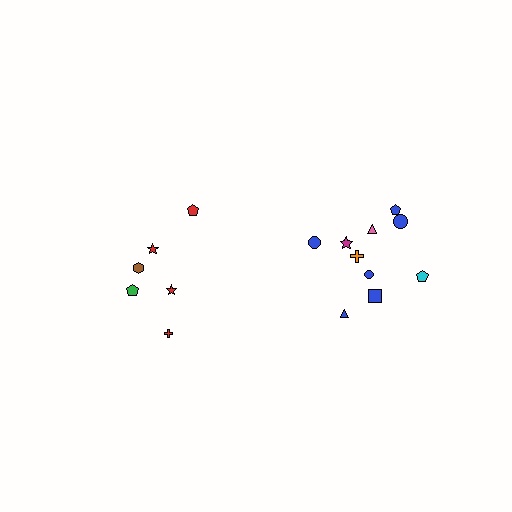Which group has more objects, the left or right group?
The right group.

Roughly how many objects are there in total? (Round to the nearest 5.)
Roughly 15 objects in total.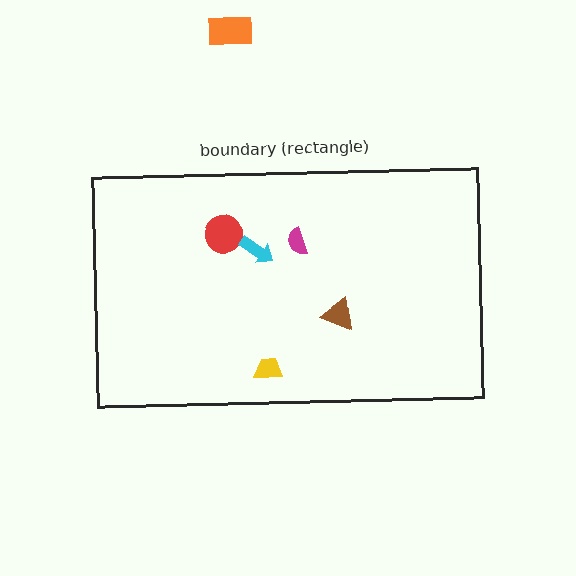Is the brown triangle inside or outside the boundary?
Inside.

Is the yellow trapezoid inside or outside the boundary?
Inside.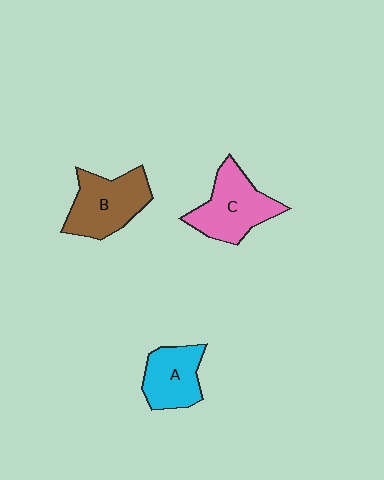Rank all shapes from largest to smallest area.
From largest to smallest: C (pink), B (brown), A (cyan).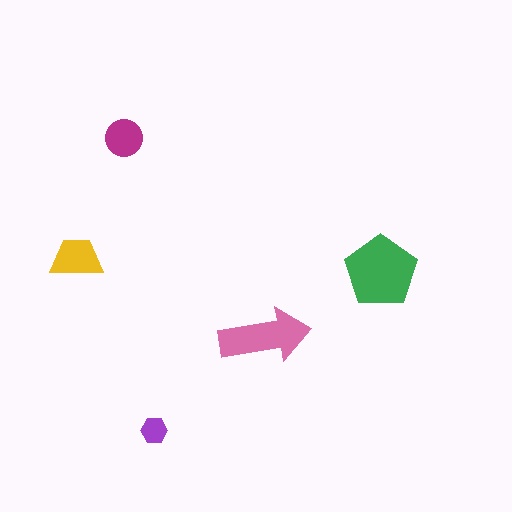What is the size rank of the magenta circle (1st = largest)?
4th.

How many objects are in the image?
There are 5 objects in the image.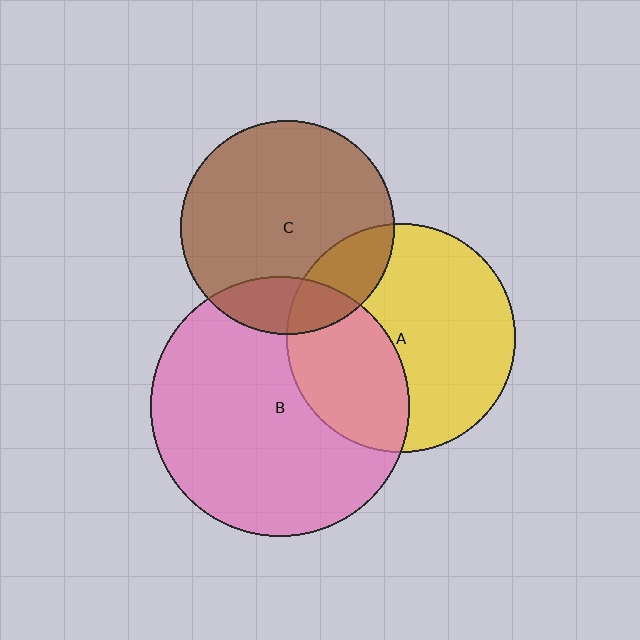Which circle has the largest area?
Circle B (pink).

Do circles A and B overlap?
Yes.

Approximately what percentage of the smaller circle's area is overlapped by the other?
Approximately 35%.